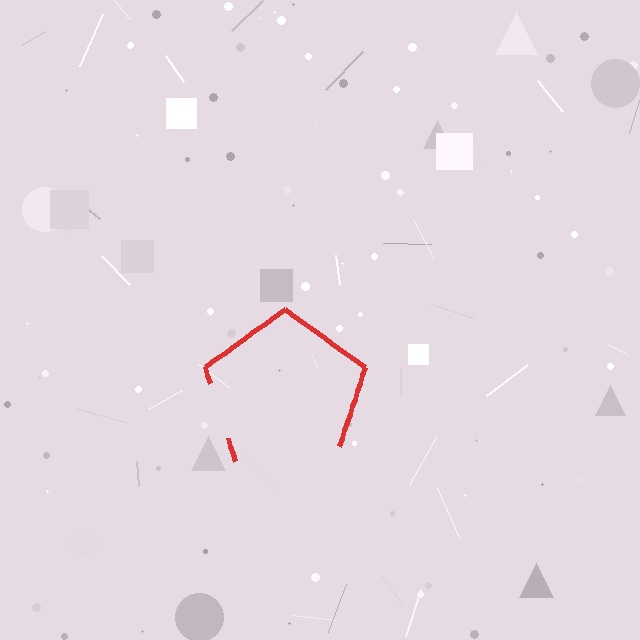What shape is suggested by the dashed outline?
The dashed outline suggests a pentagon.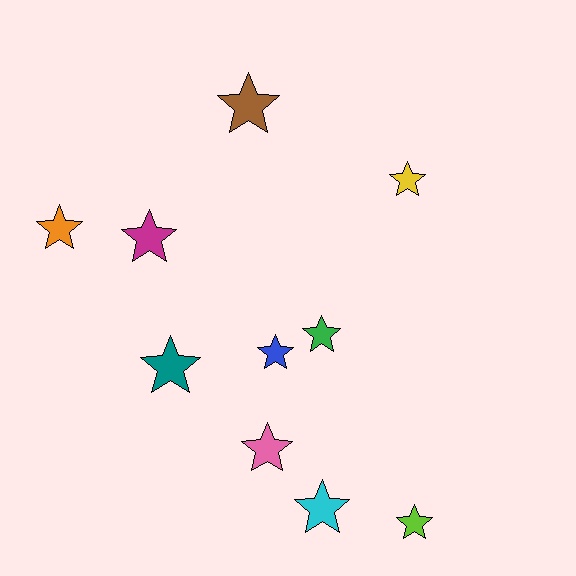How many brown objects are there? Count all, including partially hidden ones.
There is 1 brown object.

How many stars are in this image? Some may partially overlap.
There are 10 stars.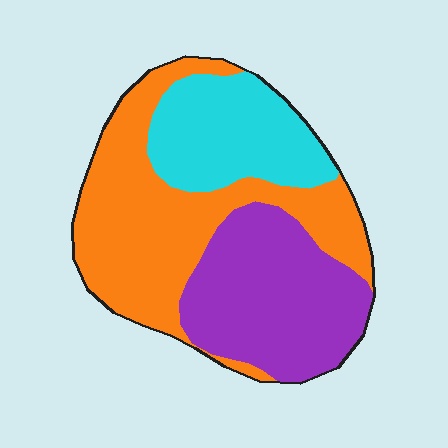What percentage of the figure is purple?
Purple covers 33% of the figure.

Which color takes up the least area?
Cyan, at roughly 25%.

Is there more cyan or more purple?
Purple.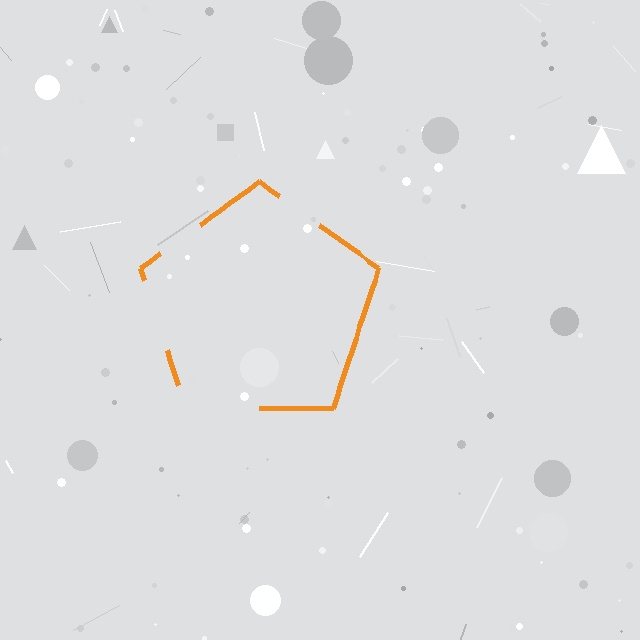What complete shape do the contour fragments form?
The contour fragments form a pentagon.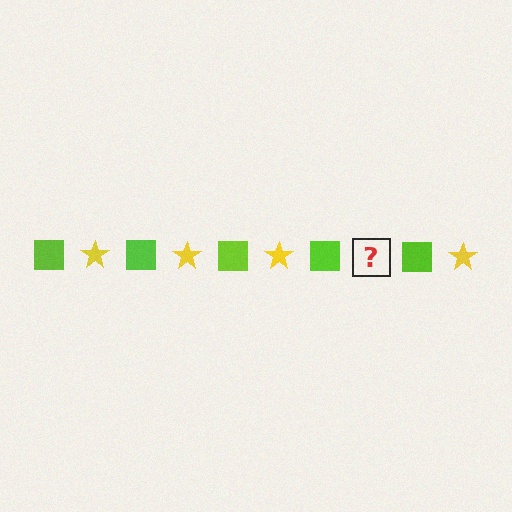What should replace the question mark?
The question mark should be replaced with a yellow star.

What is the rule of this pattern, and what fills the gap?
The rule is that the pattern alternates between lime square and yellow star. The gap should be filled with a yellow star.